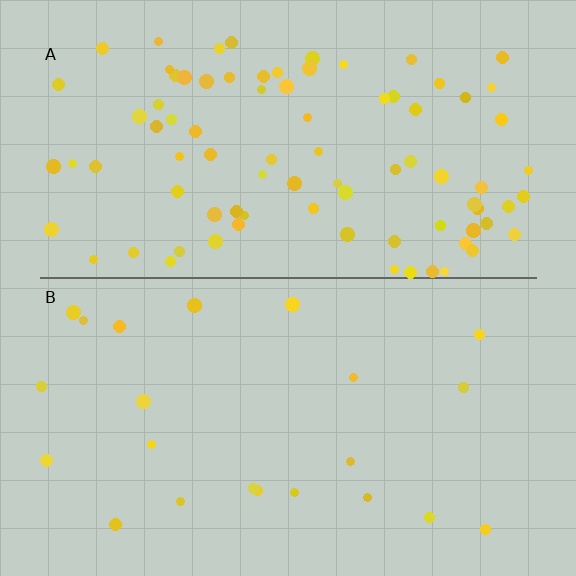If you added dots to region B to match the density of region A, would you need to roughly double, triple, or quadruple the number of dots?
Approximately quadruple.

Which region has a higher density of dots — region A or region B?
A (the top).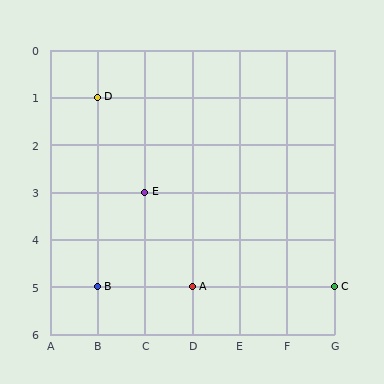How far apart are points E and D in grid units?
Points E and D are 1 column and 2 rows apart (about 2.2 grid units diagonally).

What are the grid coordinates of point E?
Point E is at grid coordinates (C, 3).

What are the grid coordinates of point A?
Point A is at grid coordinates (D, 5).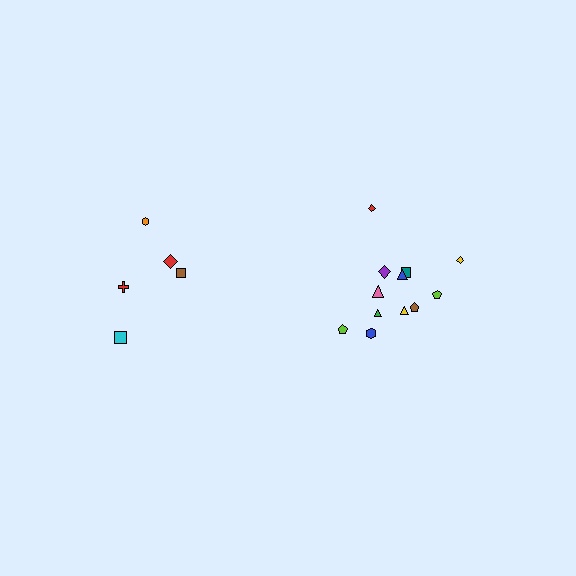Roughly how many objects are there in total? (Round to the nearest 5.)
Roughly 15 objects in total.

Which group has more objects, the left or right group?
The right group.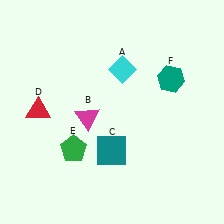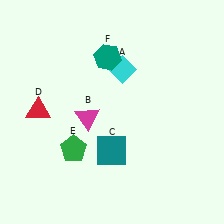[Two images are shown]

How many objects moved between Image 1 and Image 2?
1 object moved between the two images.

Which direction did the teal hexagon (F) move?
The teal hexagon (F) moved left.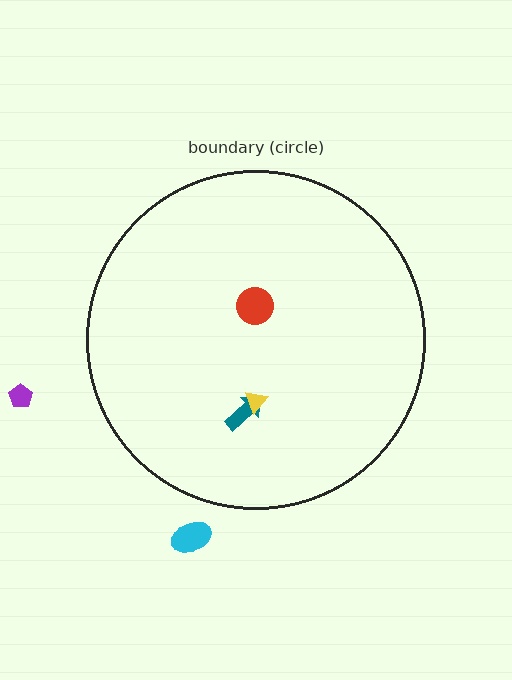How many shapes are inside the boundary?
3 inside, 2 outside.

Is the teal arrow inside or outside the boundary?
Inside.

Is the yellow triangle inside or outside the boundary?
Inside.